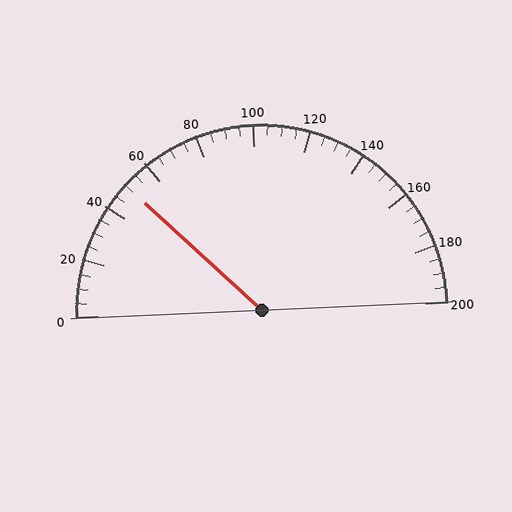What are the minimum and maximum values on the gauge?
The gauge ranges from 0 to 200.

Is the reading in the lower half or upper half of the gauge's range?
The reading is in the lower half of the range (0 to 200).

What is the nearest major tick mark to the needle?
The nearest major tick mark is 40.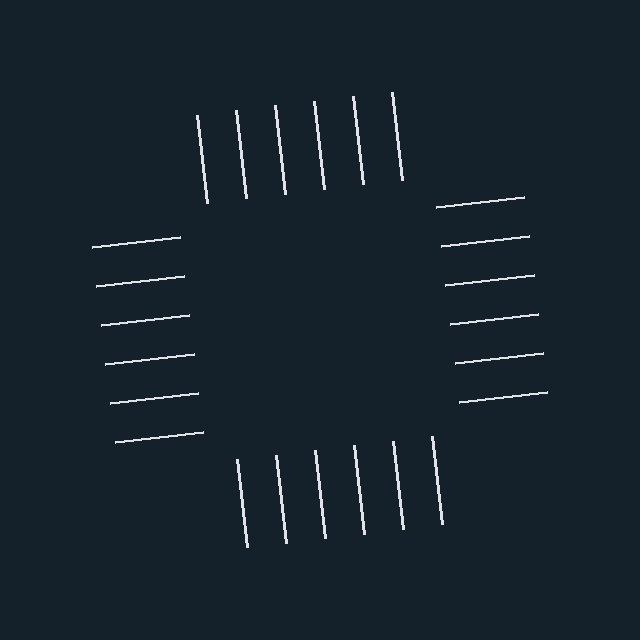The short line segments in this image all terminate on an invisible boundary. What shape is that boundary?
An illusory square — the line segments terminate on its edges but no continuous stroke is drawn.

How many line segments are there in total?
24 — 6 along each of the 4 edges.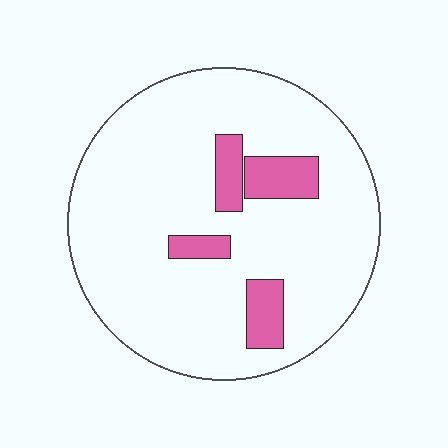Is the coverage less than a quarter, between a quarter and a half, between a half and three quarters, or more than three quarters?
Less than a quarter.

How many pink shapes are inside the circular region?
4.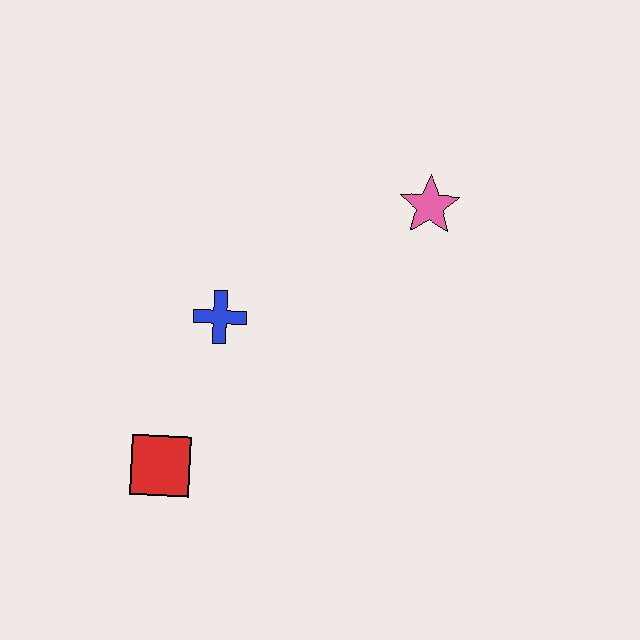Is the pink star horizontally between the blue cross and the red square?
No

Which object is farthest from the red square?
The pink star is farthest from the red square.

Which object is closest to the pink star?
The blue cross is closest to the pink star.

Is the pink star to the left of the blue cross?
No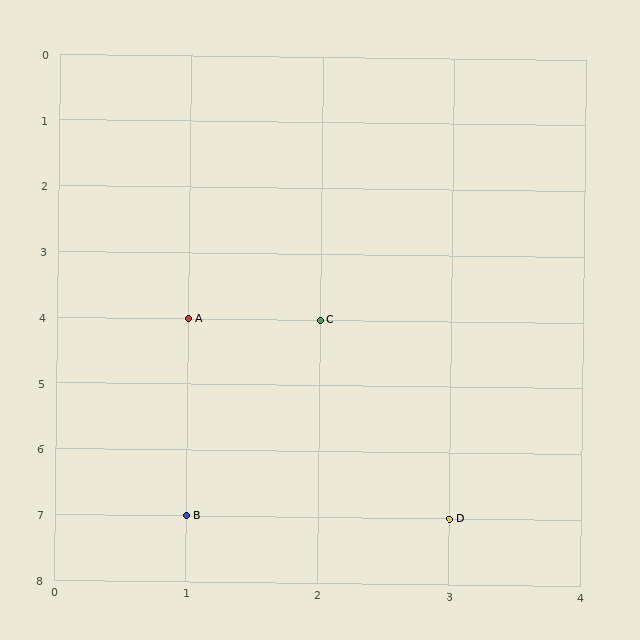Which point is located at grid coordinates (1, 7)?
Point B is at (1, 7).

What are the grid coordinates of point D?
Point D is at grid coordinates (3, 7).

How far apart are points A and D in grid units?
Points A and D are 2 columns and 3 rows apart (about 3.6 grid units diagonally).